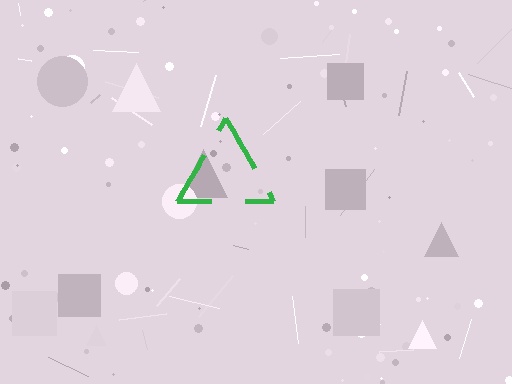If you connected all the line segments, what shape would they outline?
They would outline a triangle.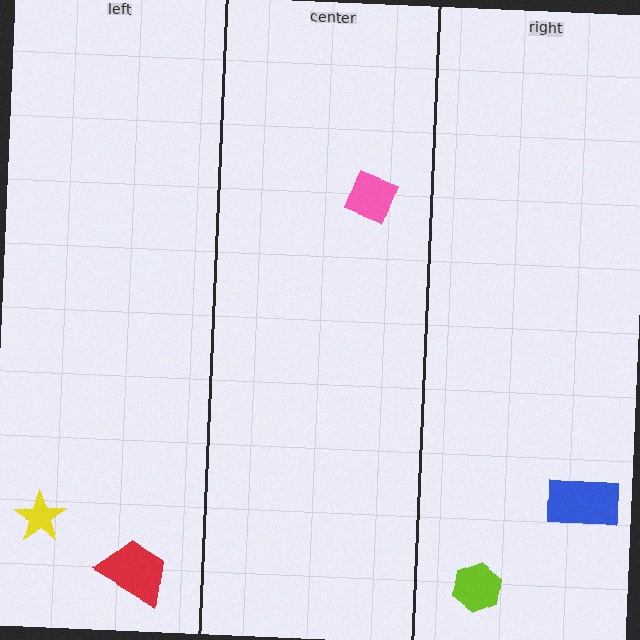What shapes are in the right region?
The lime hexagon, the blue rectangle.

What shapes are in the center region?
The pink diamond.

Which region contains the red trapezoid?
The left region.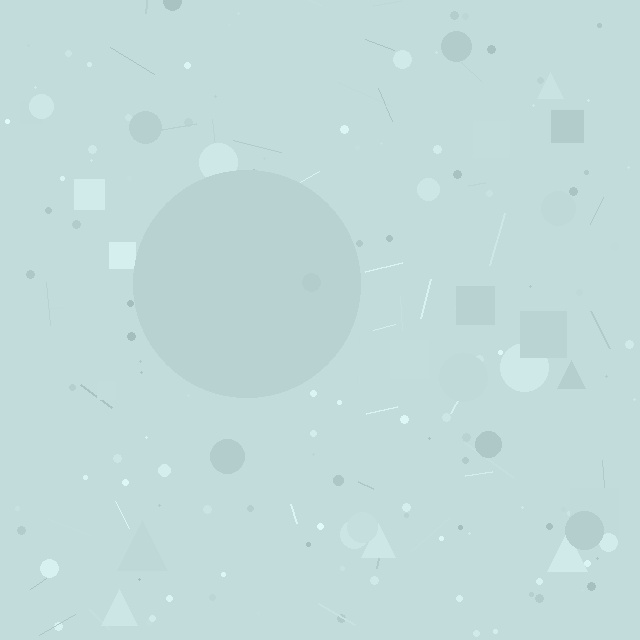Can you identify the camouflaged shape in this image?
The camouflaged shape is a circle.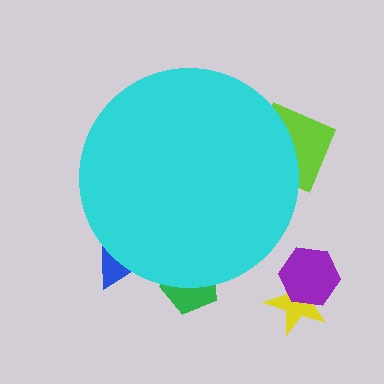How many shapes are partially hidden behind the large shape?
4 shapes are partially hidden.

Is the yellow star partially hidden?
No, the yellow star is fully visible.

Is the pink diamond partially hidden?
Yes, the pink diamond is partially hidden behind the cyan circle.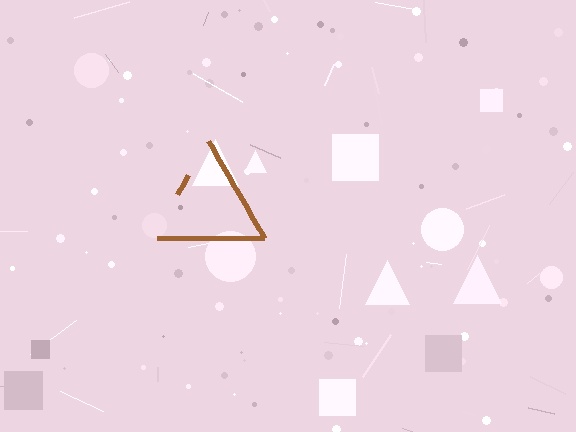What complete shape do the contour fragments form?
The contour fragments form a triangle.